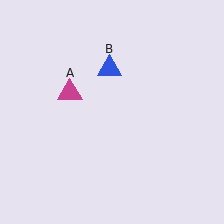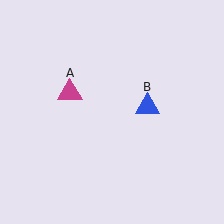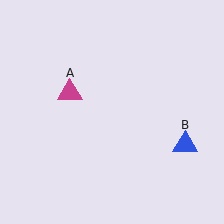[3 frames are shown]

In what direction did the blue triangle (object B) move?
The blue triangle (object B) moved down and to the right.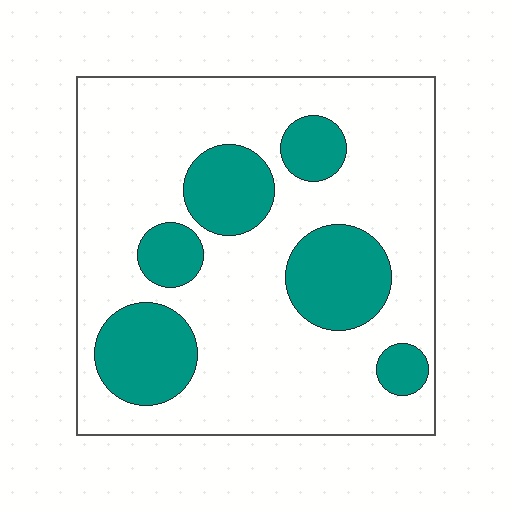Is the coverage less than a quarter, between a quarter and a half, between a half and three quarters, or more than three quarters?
Between a quarter and a half.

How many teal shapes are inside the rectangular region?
6.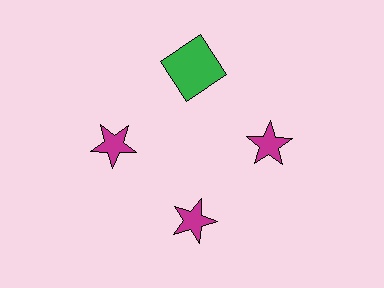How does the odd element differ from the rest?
It differs in both color (green instead of magenta) and shape (square instead of star).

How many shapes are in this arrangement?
There are 4 shapes arranged in a ring pattern.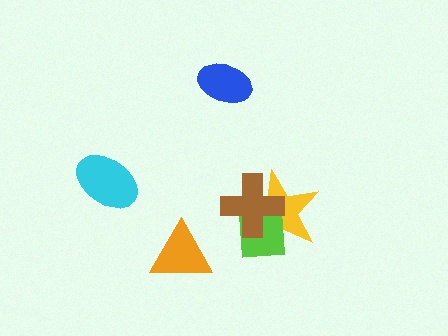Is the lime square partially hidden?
Yes, it is partially covered by another shape.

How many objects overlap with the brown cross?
2 objects overlap with the brown cross.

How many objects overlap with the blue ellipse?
0 objects overlap with the blue ellipse.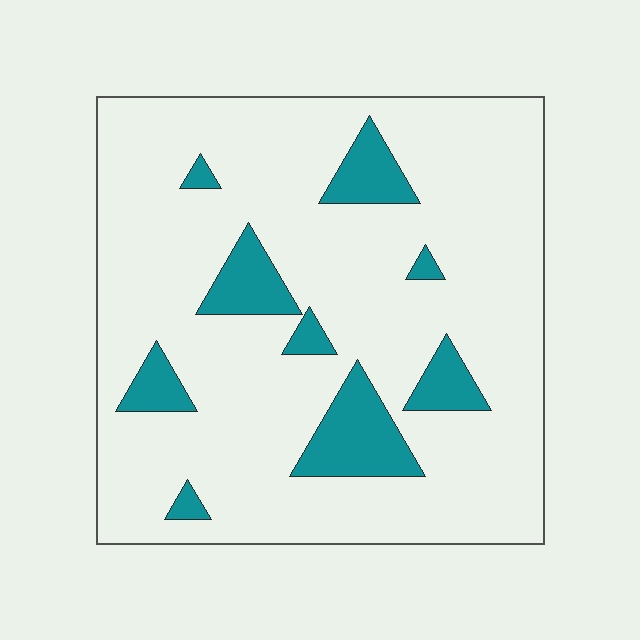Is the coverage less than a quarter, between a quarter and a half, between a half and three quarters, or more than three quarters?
Less than a quarter.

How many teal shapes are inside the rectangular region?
9.